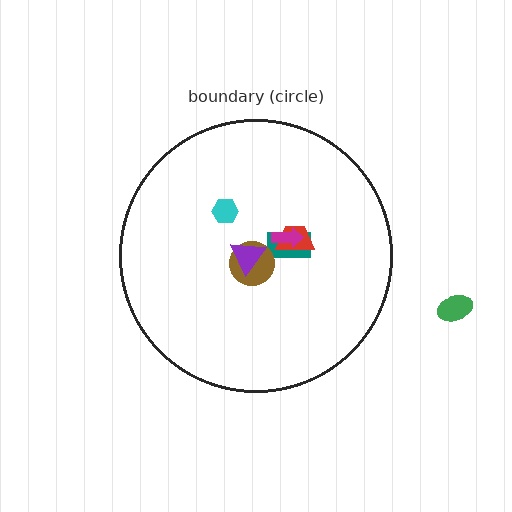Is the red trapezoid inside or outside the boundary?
Inside.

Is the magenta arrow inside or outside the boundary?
Inside.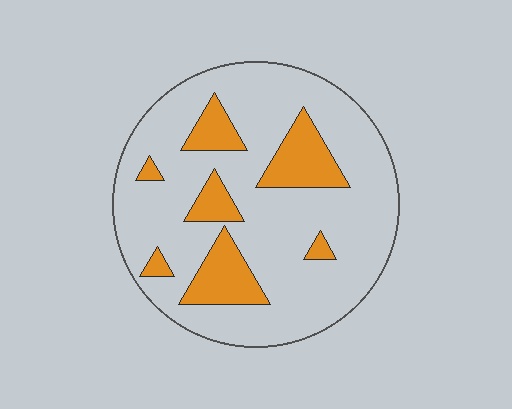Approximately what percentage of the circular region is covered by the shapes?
Approximately 20%.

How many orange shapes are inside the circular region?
7.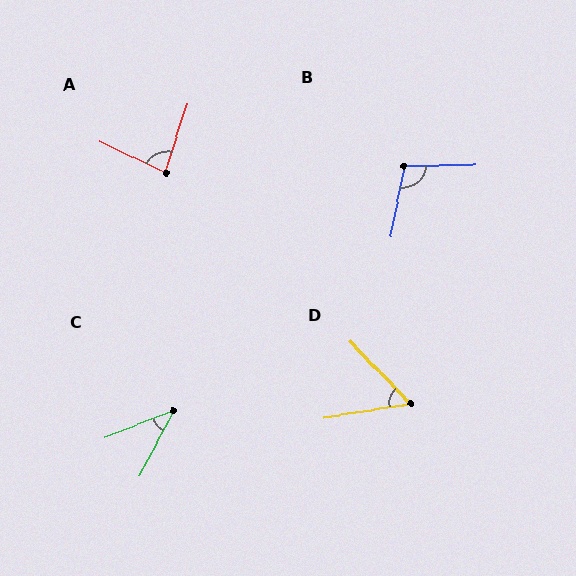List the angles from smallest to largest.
C (41°), D (55°), A (82°), B (102°).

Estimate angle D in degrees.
Approximately 55 degrees.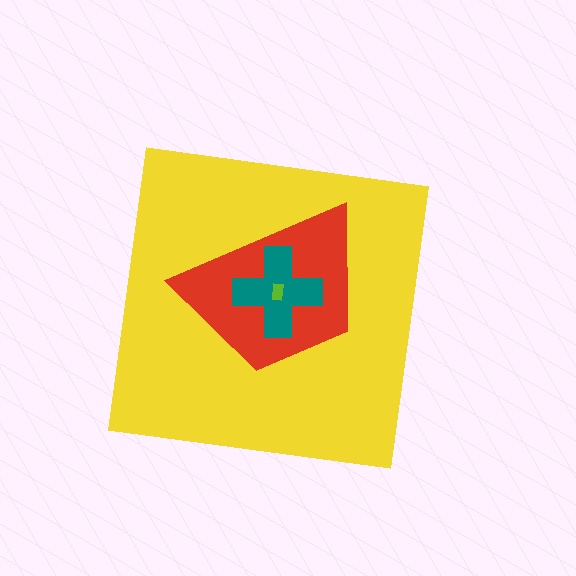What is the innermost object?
The lime rectangle.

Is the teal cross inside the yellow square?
Yes.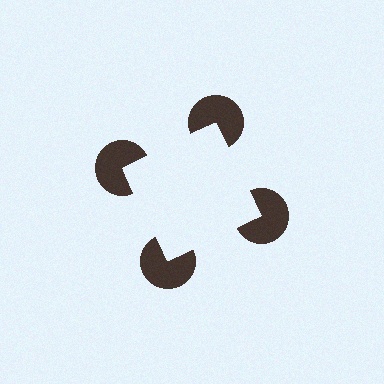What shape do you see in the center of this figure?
An illusory square — its edges are inferred from the aligned wedge cuts in the pac-man discs, not physically drawn.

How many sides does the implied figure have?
4 sides.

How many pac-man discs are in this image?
There are 4 — one at each vertex of the illusory square.